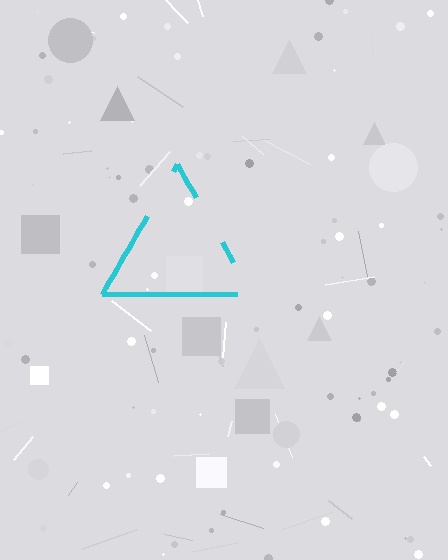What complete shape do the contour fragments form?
The contour fragments form a triangle.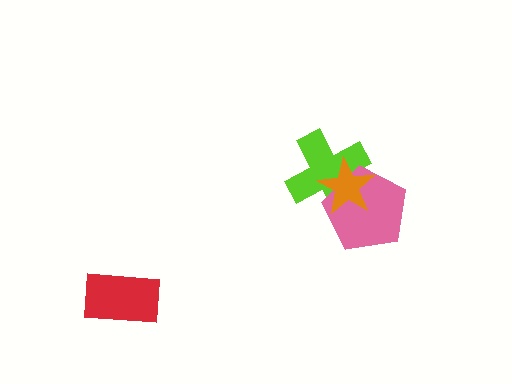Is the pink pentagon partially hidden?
Yes, it is partially covered by another shape.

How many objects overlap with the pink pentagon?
2 objects overlap with the pink pentagon.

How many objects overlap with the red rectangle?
0 objects overlap with the red rectangle.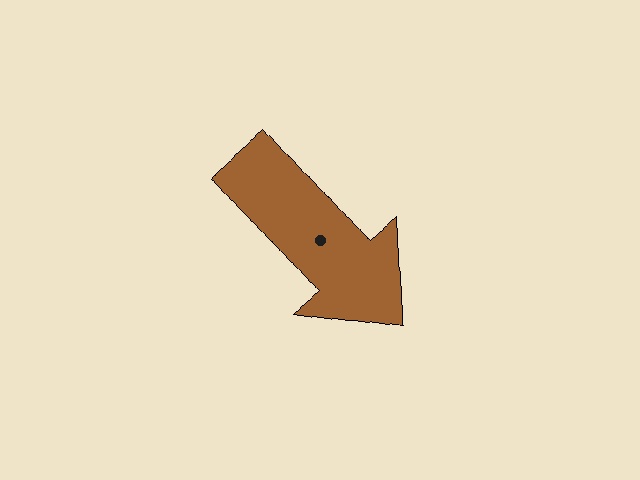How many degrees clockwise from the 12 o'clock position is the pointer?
Approximately 139 degrees.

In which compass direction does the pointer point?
Southeast.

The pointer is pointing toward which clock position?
Roughly 5 o'clock.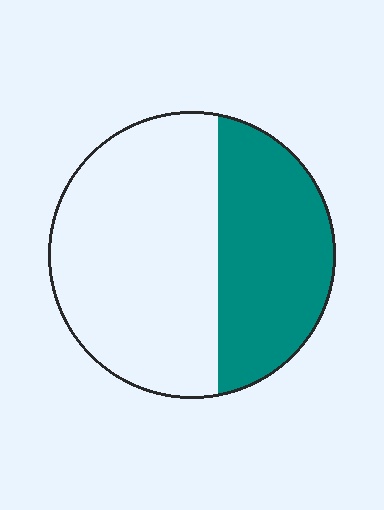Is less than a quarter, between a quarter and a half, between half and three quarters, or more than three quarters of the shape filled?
Between a quarter and a half.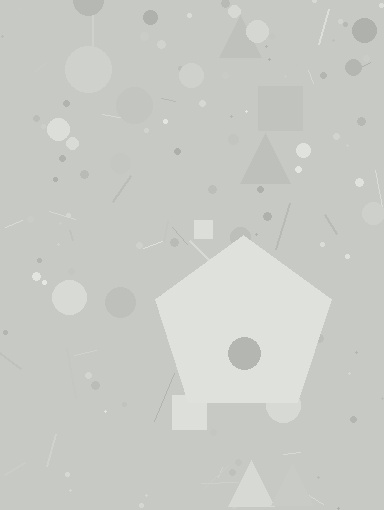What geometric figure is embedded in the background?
A pentagon is embedded in the background.